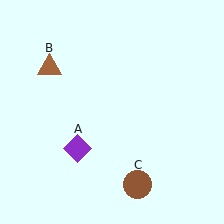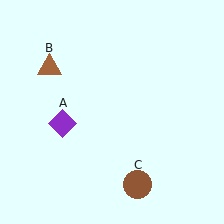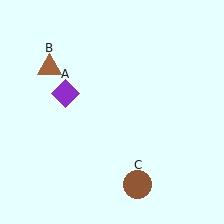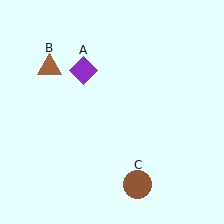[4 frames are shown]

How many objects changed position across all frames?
1 object changed position: purple diamond (object A).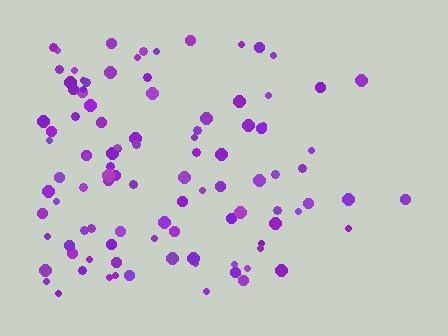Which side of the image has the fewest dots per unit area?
The right.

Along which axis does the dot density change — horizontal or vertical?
Horizontal.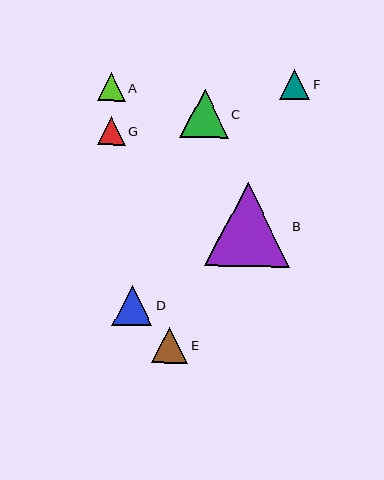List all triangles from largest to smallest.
From largest to smallest: B, C, D, E, F, A, G.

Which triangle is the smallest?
Triangle G is the smallest with a size of approximately 28 pixels.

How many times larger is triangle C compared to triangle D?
Triangle C is approximately 1.2 times the size of triangle D.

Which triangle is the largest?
Triangle B is the largest with a size of approximately 84 pixels.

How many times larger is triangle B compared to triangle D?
Triangle B is approximately 2.1 times the size of triangle D.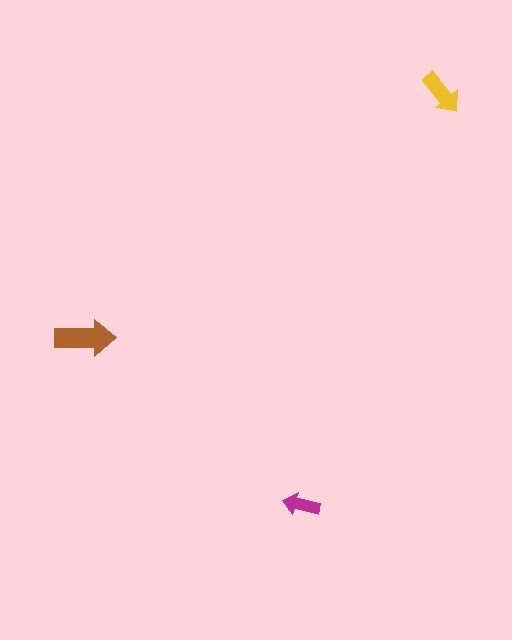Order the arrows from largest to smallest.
the brown one, the yellow one, the magenta one.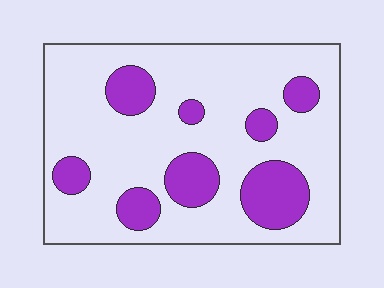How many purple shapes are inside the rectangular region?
8.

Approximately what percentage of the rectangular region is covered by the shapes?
Approximately 25%.